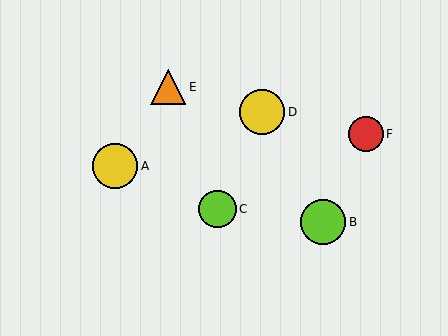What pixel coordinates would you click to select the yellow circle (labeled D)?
Click at (262, 112) to select the yellow circle D.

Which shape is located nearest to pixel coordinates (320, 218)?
The lime circle (labeled B) at (323, 222) is nearest to that location.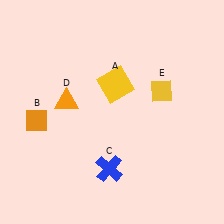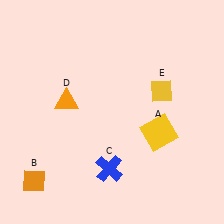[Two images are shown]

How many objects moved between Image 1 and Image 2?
2 objects moved between the two images.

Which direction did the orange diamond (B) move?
The orange diamond (B) moved down.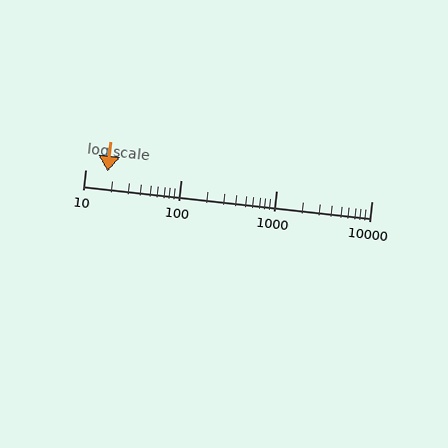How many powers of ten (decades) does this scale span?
The scale spans 3 decades, from 10 to 10000.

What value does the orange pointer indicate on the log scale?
The pointer indicates approximately 17.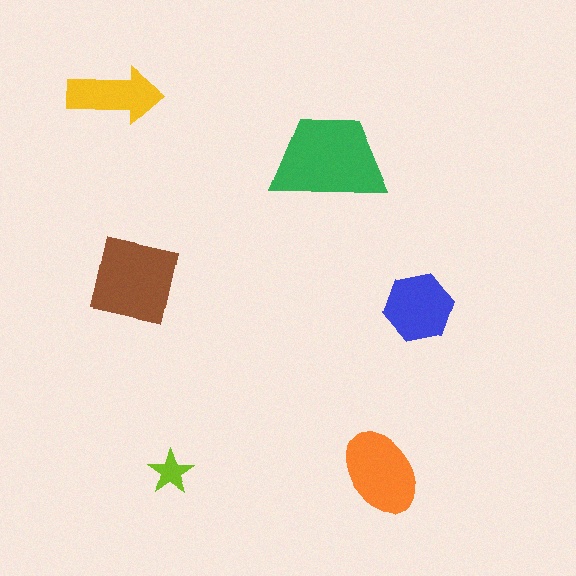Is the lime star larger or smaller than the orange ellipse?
Smaller.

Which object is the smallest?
The lime star.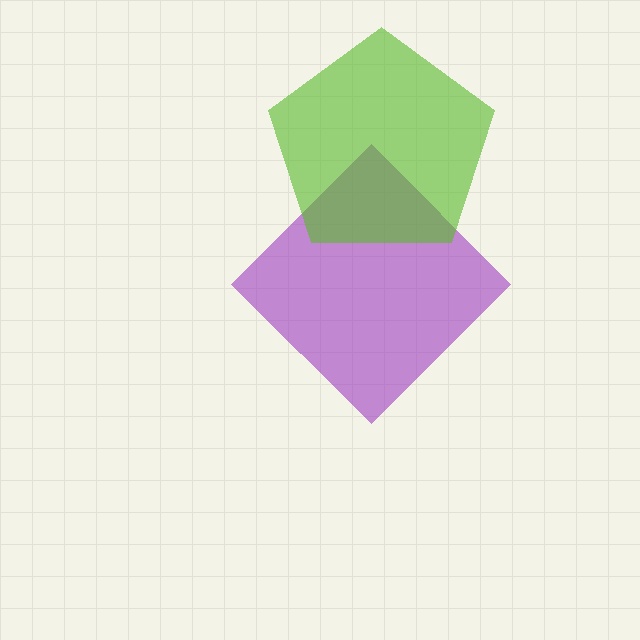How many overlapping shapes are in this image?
There are 2 overlapping shapes in the image.